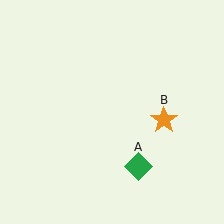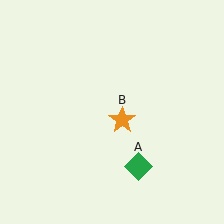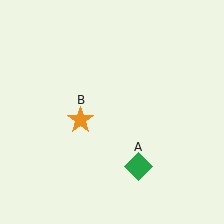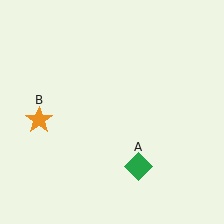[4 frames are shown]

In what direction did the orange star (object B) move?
The orange star (object B) moved left.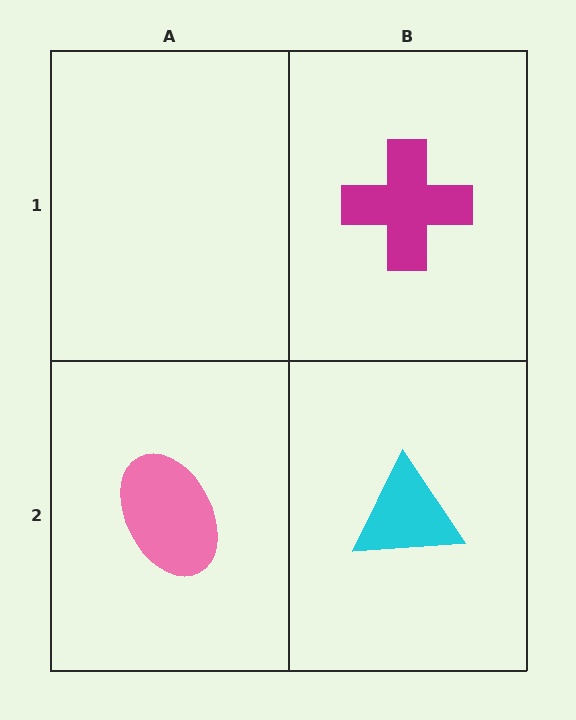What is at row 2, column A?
A pink ellipse.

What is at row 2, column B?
A cyan triangle.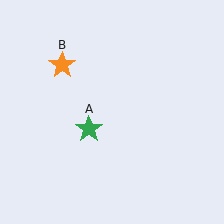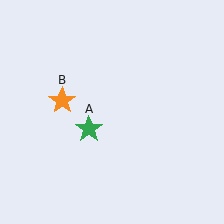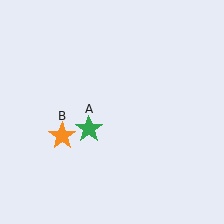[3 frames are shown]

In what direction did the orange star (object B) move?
The orange star (object B) moved down.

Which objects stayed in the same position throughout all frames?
Green star (object A) remained stationary.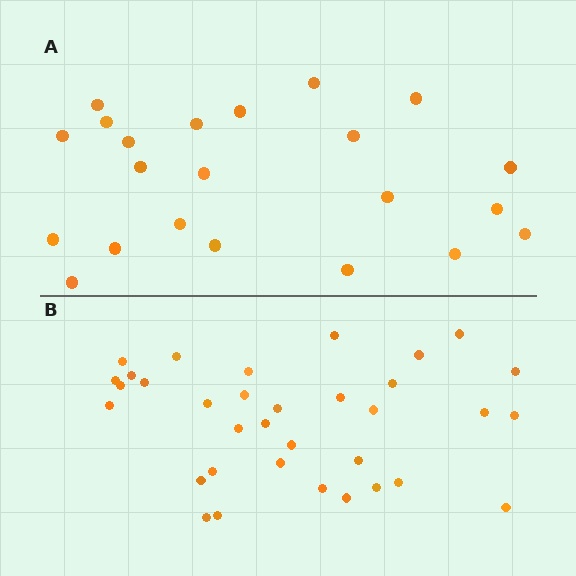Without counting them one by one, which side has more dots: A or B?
Region B (the bottom region) has more dots.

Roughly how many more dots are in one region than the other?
Region B has roughly 12 or so more dots than region A.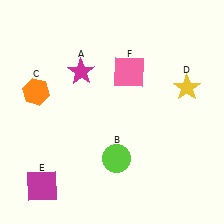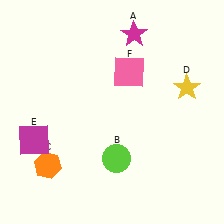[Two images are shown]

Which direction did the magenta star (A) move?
The magenta star (A) moved right.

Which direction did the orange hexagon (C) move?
The orange hexagon (C) moved down.